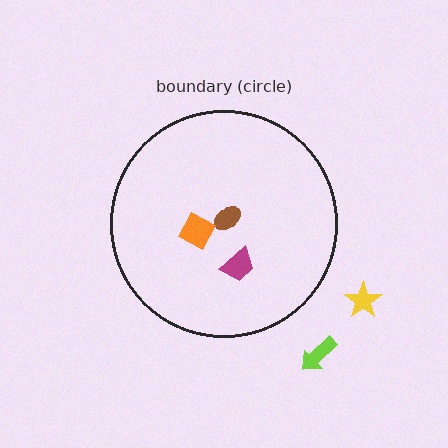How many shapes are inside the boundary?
3 inside, 2 outside.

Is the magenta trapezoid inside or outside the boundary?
Inside.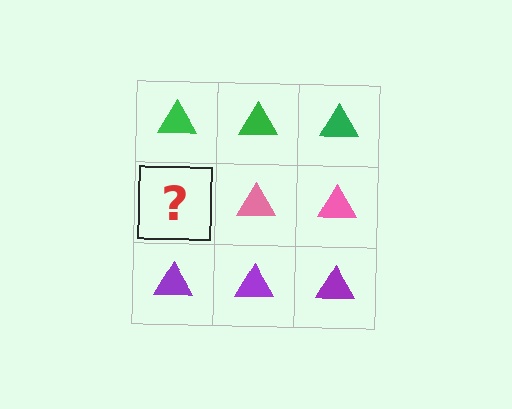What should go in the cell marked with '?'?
The missing cell should contain a pink triangle.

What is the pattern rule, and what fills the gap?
The rule is that each row has a consistent color. The gap should be filled with a pink triangle.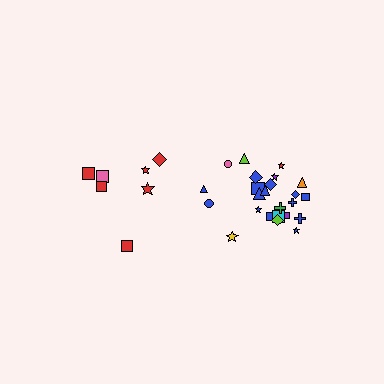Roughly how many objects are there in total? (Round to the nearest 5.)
Roughly 30 objects in total.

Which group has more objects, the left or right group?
The right group.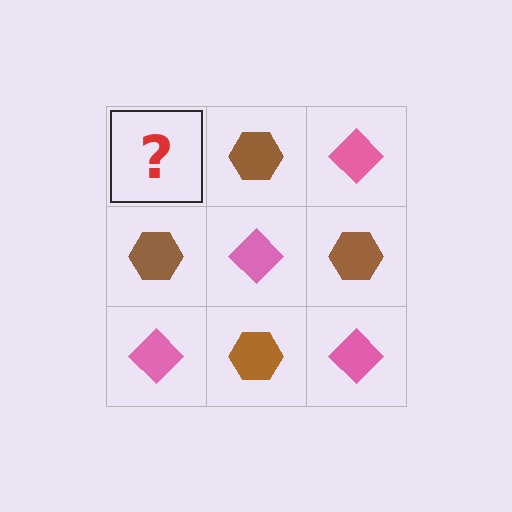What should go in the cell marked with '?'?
The missing cell should contain a pink diamond.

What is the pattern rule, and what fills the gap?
The rule is that it alternates pink diamond and brown hexagon in a checkerboard pattern. The gap should be filled with a pink diamond.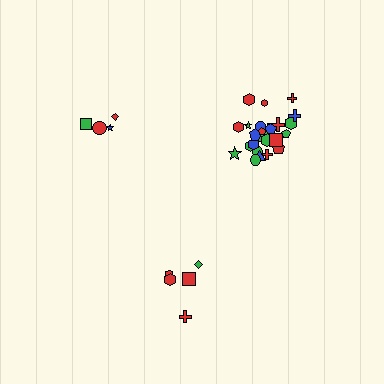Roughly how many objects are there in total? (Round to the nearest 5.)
Roughly 35 objects in total.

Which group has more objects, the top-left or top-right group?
The top-right group.